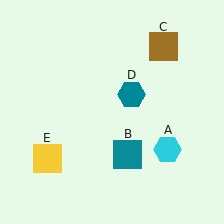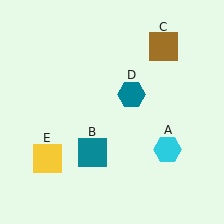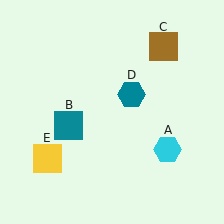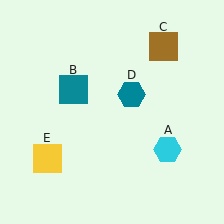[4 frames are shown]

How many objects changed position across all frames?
1 object changed position: teal square (object B).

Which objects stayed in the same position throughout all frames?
Cyan hexagon (object A) and brown square (object C) and teal hexagon (object D) and yellow square (object E) remained stationary.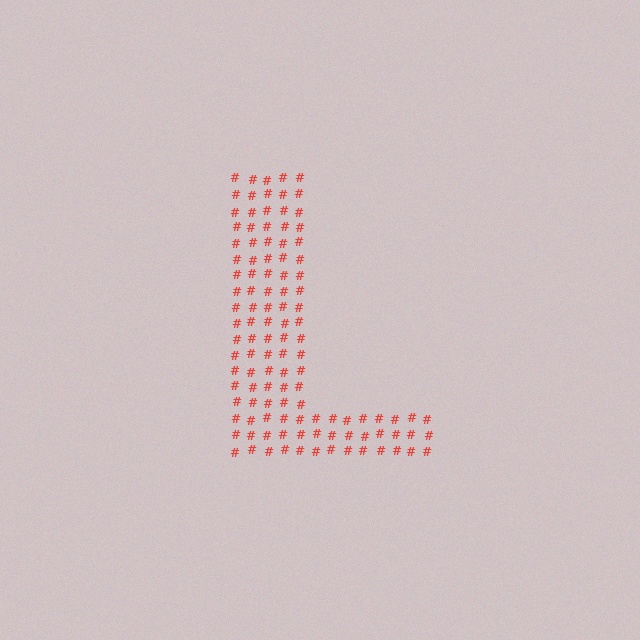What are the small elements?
The small elements are hash symbols.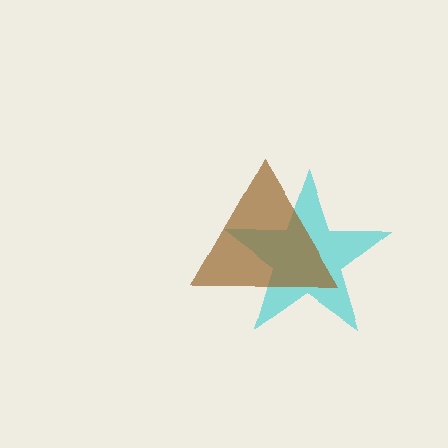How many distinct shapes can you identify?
There are 2 distinct shapes: a cyan star, a brown triangle.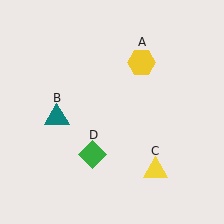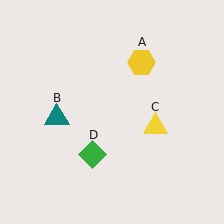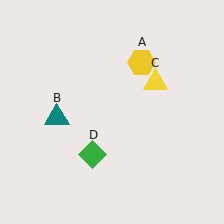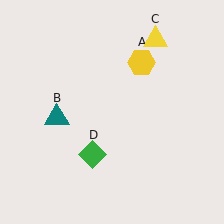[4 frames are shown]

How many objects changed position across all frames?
1 object changed position: yellow triangle (object C).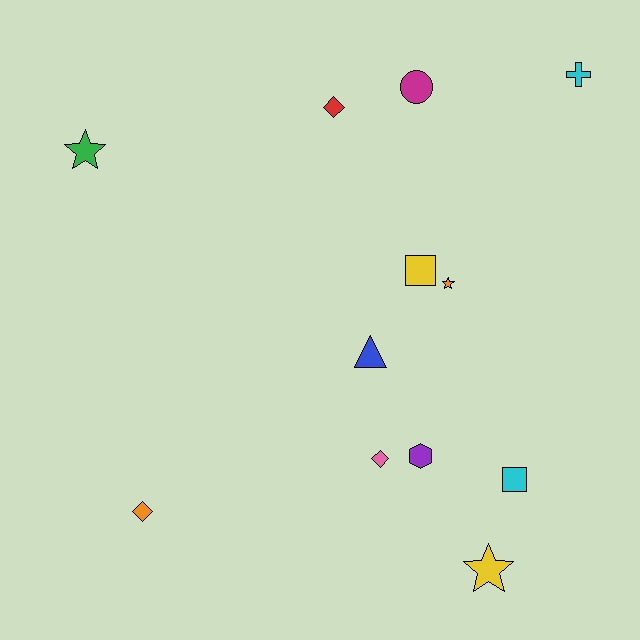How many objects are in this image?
There are 12 objects.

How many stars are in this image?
There are 3 stars.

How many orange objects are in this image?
There are 2 orange objects.